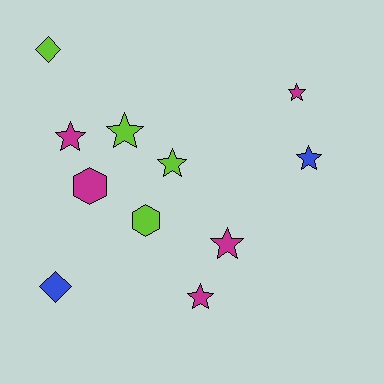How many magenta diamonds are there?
There are no magenta diamonds.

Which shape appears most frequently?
Star, with 7 objects.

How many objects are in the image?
There are 11 objects.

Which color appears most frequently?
Magenta, with 5 objects.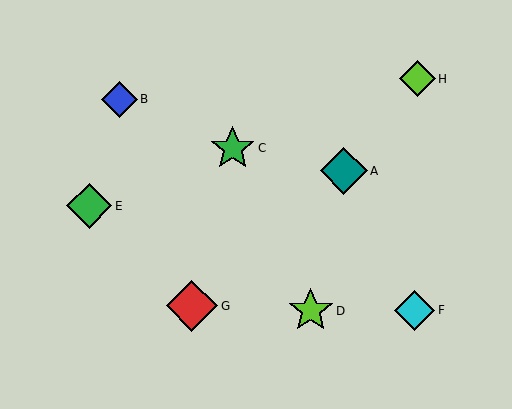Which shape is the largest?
The red diamond (labeled G) is the largest.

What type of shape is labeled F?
Shape F is a cyan diamond.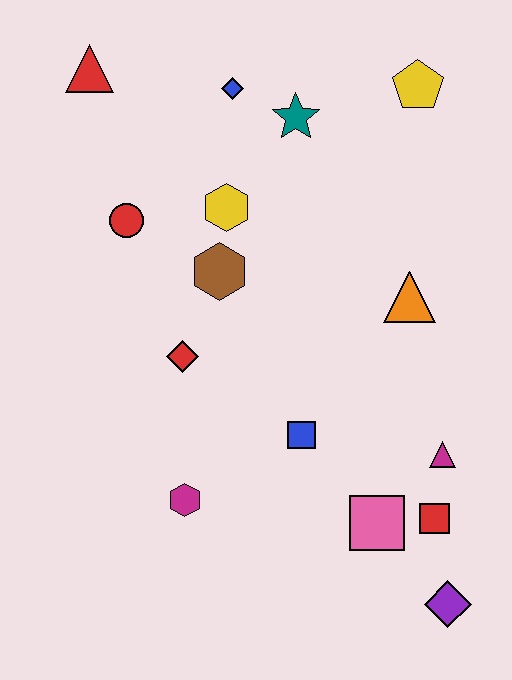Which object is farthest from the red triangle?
The purple diamond is farthest from the red triangle.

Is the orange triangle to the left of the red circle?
No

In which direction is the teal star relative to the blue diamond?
The teal star is to the right of the blue diamond.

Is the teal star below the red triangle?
Yes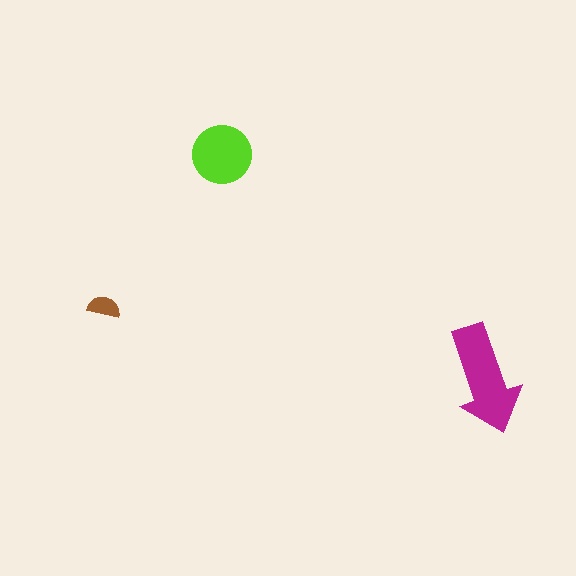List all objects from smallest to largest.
The brown semicircle, the lime circle, the magenta arrow.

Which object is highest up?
The lime circle is topmost.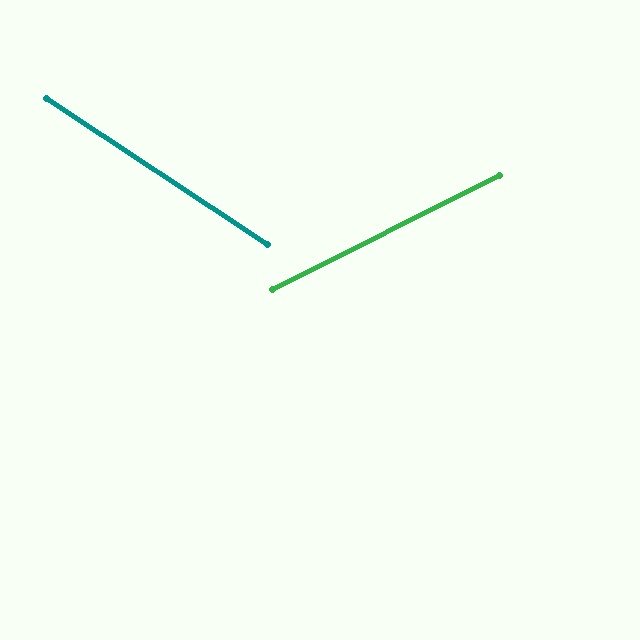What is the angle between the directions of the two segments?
Approximately 60 degrees.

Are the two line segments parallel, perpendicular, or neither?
Neither parallel nor perpendicular — they differ by about 60°.